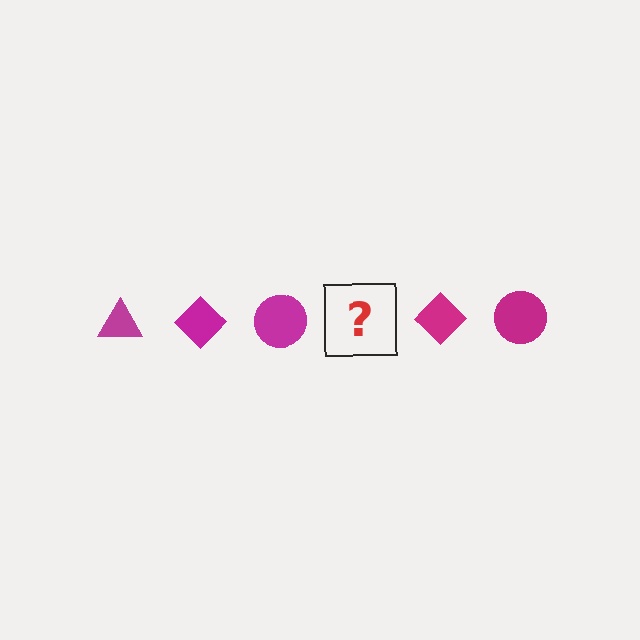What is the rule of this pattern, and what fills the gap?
The rule is that the pattern cycles through triangle, diamond, circle shapes in magenta. The gap should be filled with a magenta triangle.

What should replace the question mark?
The question mark should be replaced with a magenta triangle.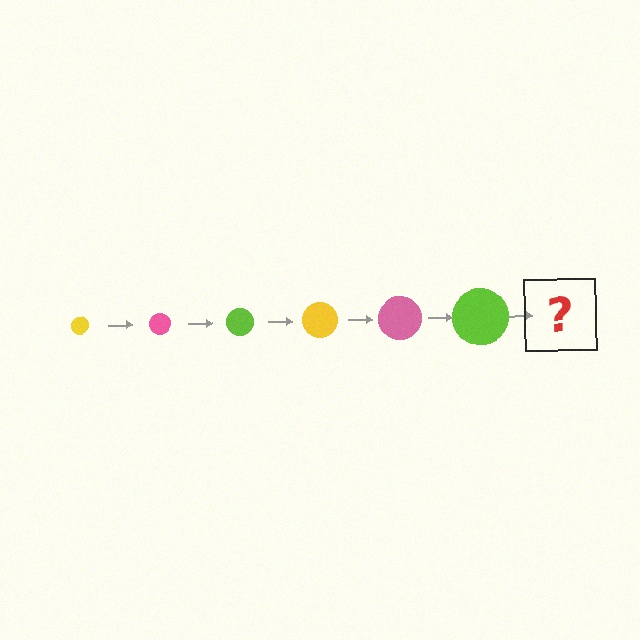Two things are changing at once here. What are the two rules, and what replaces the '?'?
The two rules are that the circle grows larger each step and the color cycles through yellow, pink, and lime. The '?' should be a yellow circle, larger than the previous one.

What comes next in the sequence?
The next element should be a yellow circle, larger than the previous one.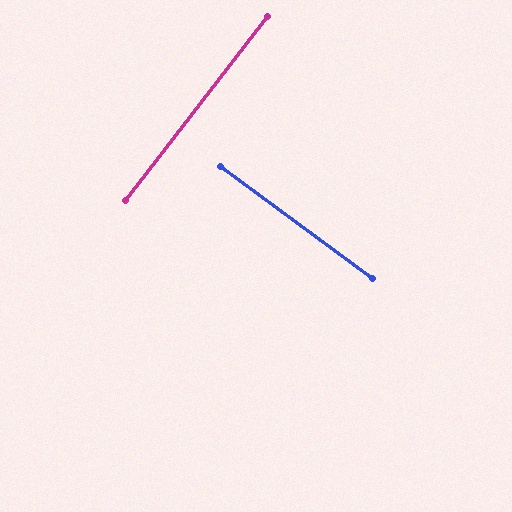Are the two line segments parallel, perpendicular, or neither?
Perpendicular — they meet at approximately 89°.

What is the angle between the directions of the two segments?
Approximately 89 degrees.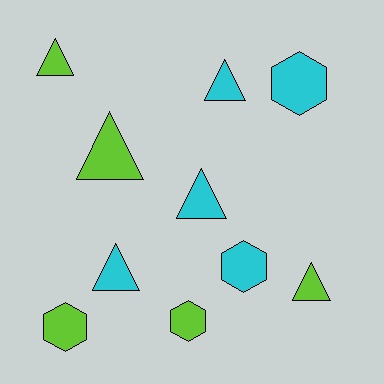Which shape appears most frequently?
Triangle, with 6 objects.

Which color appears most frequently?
Cyan, with 5 objects.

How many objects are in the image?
There are 10 objects.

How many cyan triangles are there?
There are 3 cyan triangles.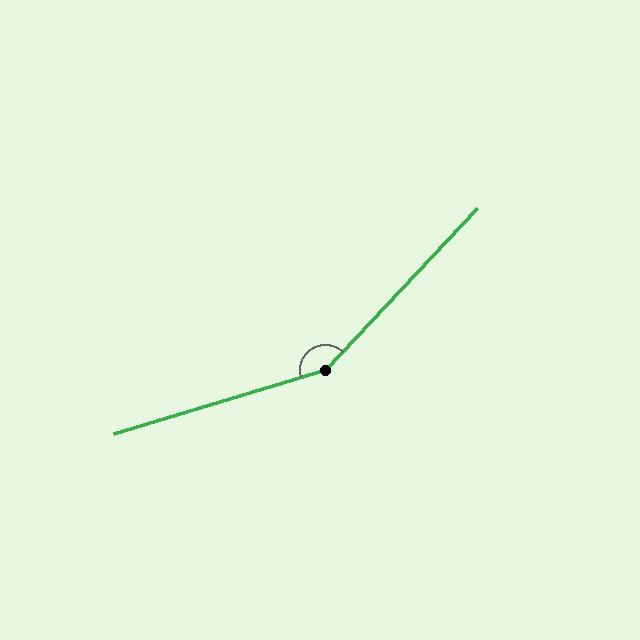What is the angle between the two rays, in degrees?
Approximately 150 degrees.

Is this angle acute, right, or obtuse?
It is obtuse.